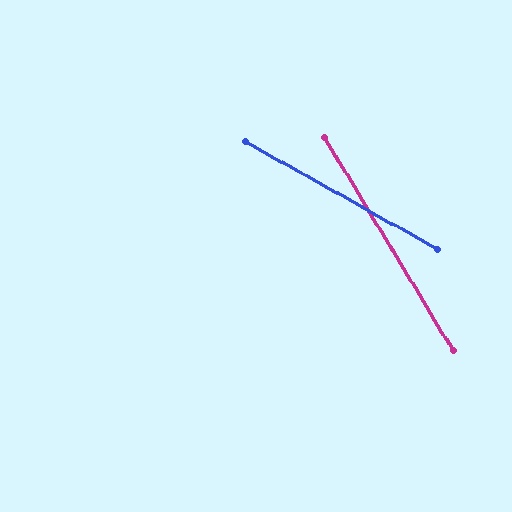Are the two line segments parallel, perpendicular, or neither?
Neither parallel nor perpendicular — they differ by about 30°.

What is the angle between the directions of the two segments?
Approximately 30 degrees.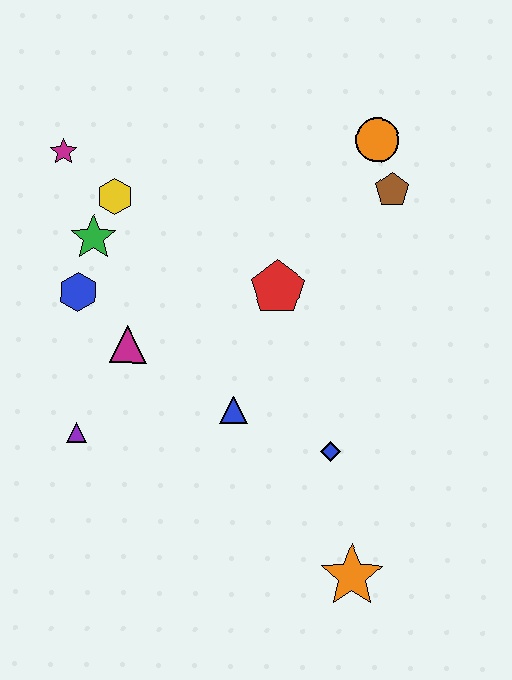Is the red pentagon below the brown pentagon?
Yes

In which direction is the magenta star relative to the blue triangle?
The magenta star is above the blue triangle.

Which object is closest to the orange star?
The blue diamond is closest to the orange star.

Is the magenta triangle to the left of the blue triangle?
Yes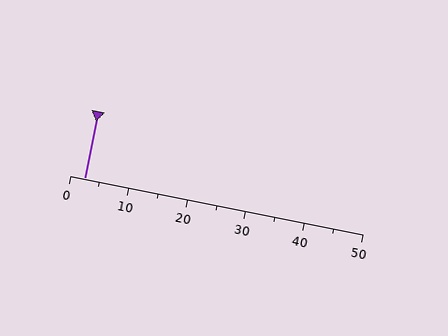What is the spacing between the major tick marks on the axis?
The major ticks are spaced 10 apart.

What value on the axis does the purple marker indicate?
The marker indicates approximately 2.5.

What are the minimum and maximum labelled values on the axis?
The axis runs from 0 to 50.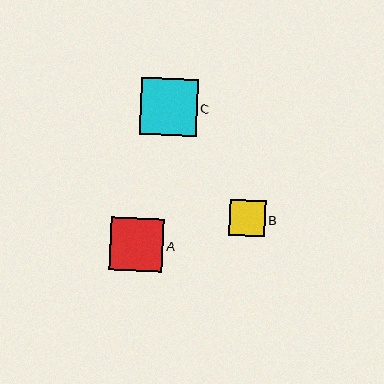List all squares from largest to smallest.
From largest to smallest: C, A, B.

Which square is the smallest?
Square B is the smallest with a size of approximately 35 pixels.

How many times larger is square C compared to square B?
Square C is approximately 1.6 times the size of square B.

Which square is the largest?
Square C is the largest with a size of approximately 57 pixels.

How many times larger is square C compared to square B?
Square C is approximately 1.6 times the size of square B.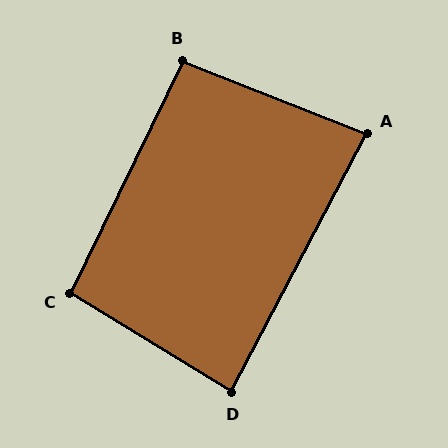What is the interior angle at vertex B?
Approximately 94 degrees (approximately right).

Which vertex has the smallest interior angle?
A, at approximately 84 degrees.